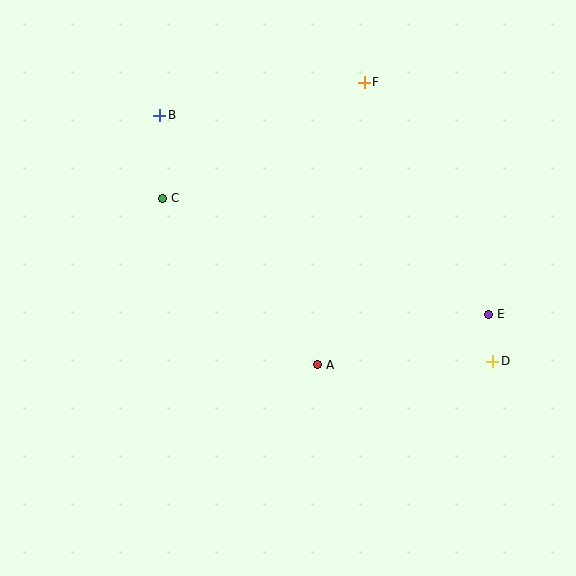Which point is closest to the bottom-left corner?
Point A is closest to the bottom-left corner.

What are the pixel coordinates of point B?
Point B is at (160, 115).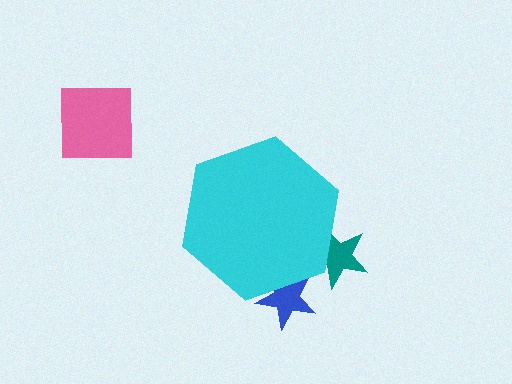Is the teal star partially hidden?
Yes, the teal star is partially hidden behind the cyan hexagon.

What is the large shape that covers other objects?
A cyan hexagon.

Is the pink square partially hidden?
No, the pink square is fully visible.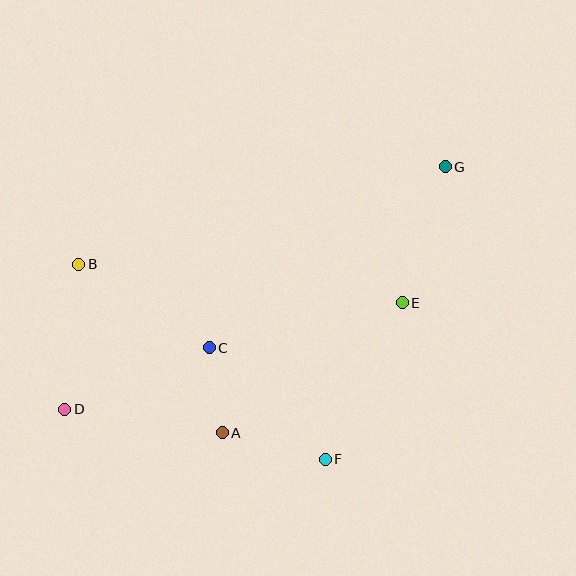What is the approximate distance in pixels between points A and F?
The distance between A and F is approximately 106 pixels.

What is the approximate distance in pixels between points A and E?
The distance between A and E is approximately 222 pixels.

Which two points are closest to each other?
Points A and C are closest to each other.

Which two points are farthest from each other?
Points D and G are farthest from each other.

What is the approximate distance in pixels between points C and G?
The distance between C and G is approximately 298 pixels.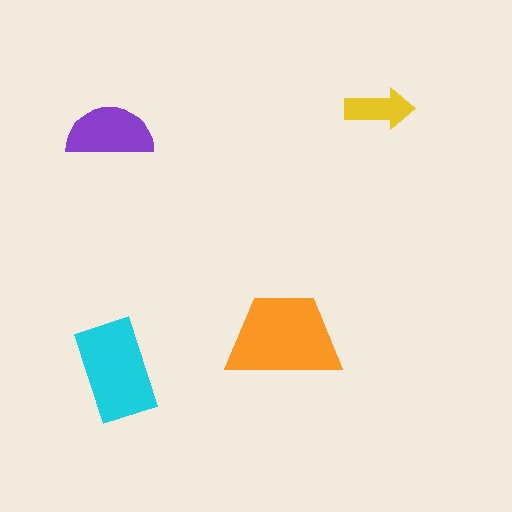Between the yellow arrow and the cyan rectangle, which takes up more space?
The cyan rectangle.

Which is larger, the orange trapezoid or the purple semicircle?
The orange trapezoid.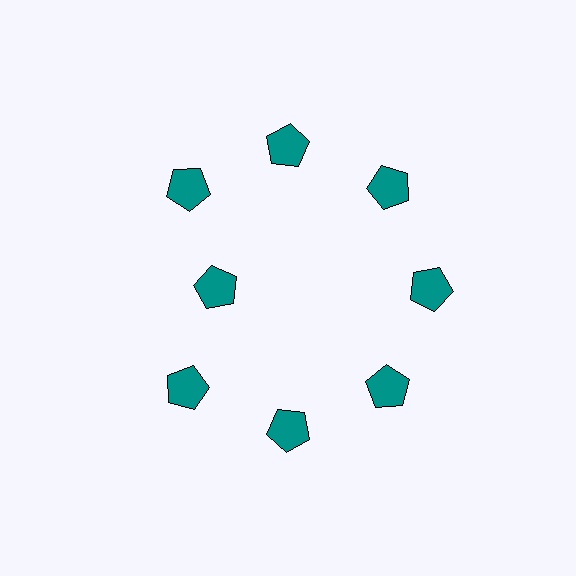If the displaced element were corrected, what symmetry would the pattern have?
It would have 8-fold rotational symmetry — the pattern would map onto itself every 45 degrees.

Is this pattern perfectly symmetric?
No. The 8 teal pentagons are arranged in a ring, but one element near the 9 o'clock position is pulled inward toward the center, breaking the 8-fold rotational symmetry.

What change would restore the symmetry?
The symmetry would be restored by moving it outward, back onto the ring so that all 8 pentagons sit at equal angles and equal distance from the center.